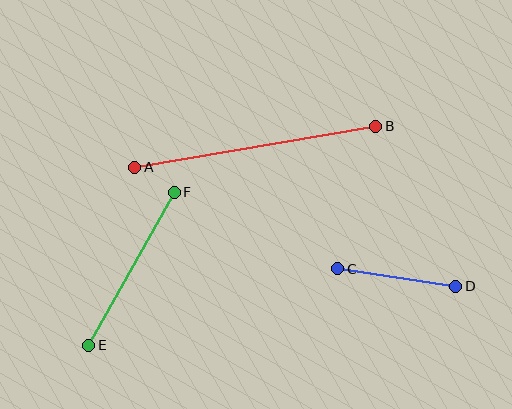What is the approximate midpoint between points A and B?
The midpoint is at approximately (255, 147) pixels.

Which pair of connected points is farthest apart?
Points A and B are farthest apart.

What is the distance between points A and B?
The distance is approximately 244 pixels.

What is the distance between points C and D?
The distance is approximately 120 pixels.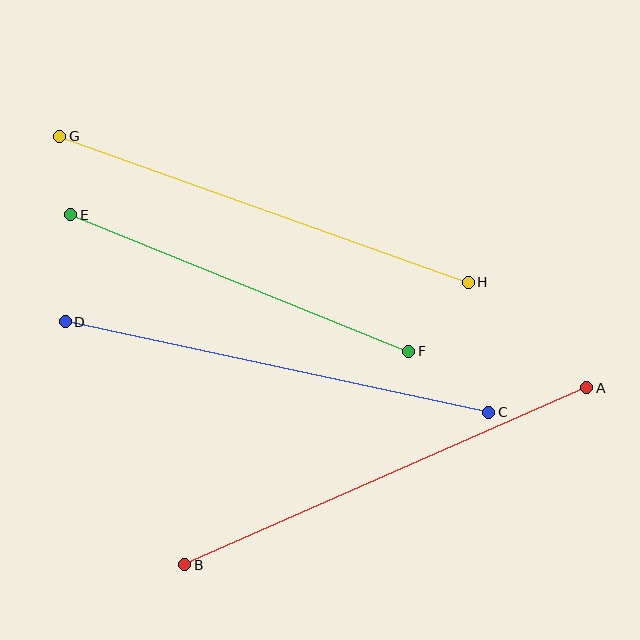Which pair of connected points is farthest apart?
Points A and B are farthest apart.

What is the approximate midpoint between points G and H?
The midpoint is at approximately (264, 209) pixels.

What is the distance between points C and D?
The distance is approximately 433 pixels.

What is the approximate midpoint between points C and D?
The midpoint is at approximately (277, 367) pixels.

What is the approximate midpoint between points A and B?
The midpoint is at approximately (386, 476) pixels.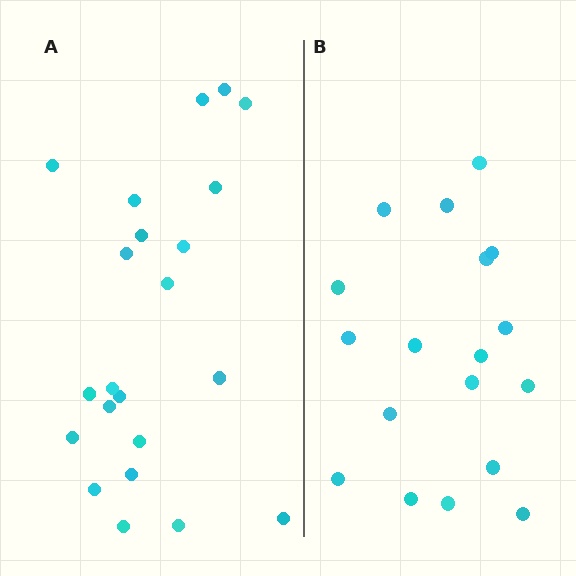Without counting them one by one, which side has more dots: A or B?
Region A (the left region) has more dots.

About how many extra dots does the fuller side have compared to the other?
Region A has about 4 more dots than region B.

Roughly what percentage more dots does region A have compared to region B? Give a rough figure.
About 20% more.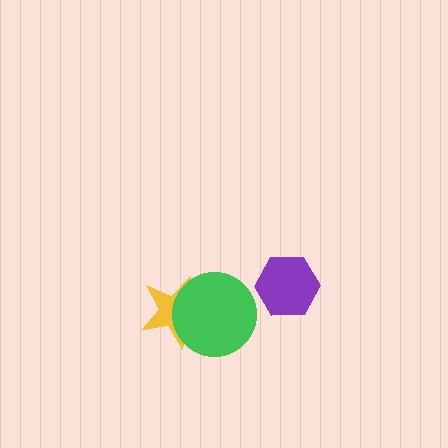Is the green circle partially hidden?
No, no other shape covers it.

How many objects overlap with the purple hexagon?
0 objects overlap with the purple hexagon.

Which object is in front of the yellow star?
The green circle is in front of the yellow star.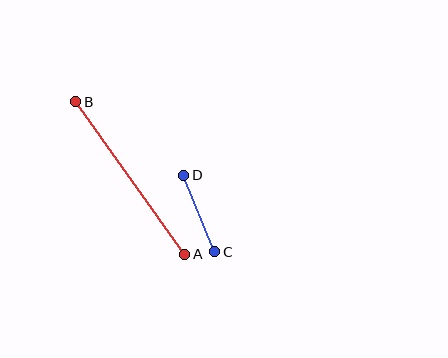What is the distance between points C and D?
The distance is approximately 82 pixels.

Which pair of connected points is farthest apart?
Points A and B are farthest apart.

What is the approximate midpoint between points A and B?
The midpoint is at approximately (130, 178) pixels.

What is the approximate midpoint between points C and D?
The midpoint is at approximately (199, 214) pixels.